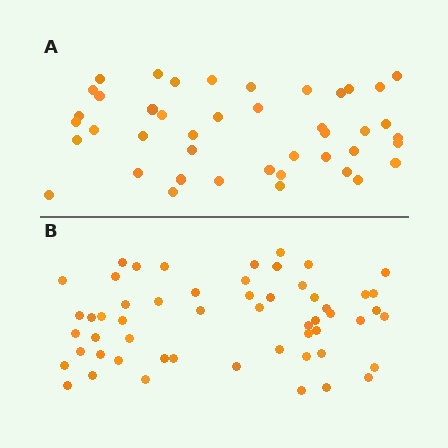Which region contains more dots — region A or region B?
Region B (the bottom region) has more dots.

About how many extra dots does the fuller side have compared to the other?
Region B has roughly 12 or so more dots than region A.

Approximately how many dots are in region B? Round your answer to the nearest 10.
About 60 dots. (The exact count is 55, which rounds to 60.)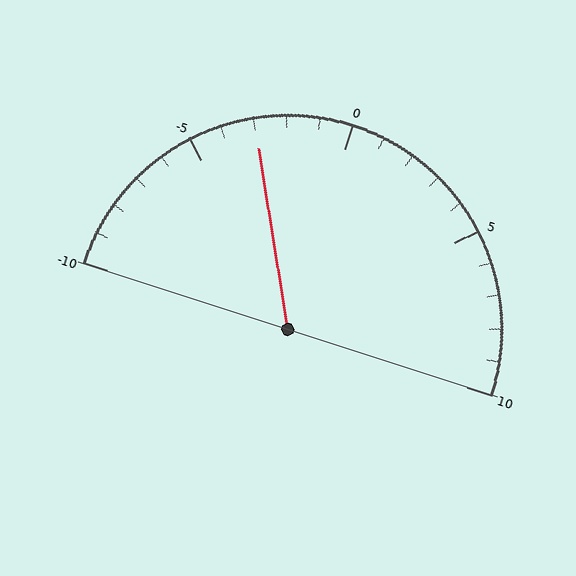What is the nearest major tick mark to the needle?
The nearest major tick mark is -5.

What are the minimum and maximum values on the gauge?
The gauge ranges from -10 to 10.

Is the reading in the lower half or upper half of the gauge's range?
The reading is in the lower half of the range (-10 to 10).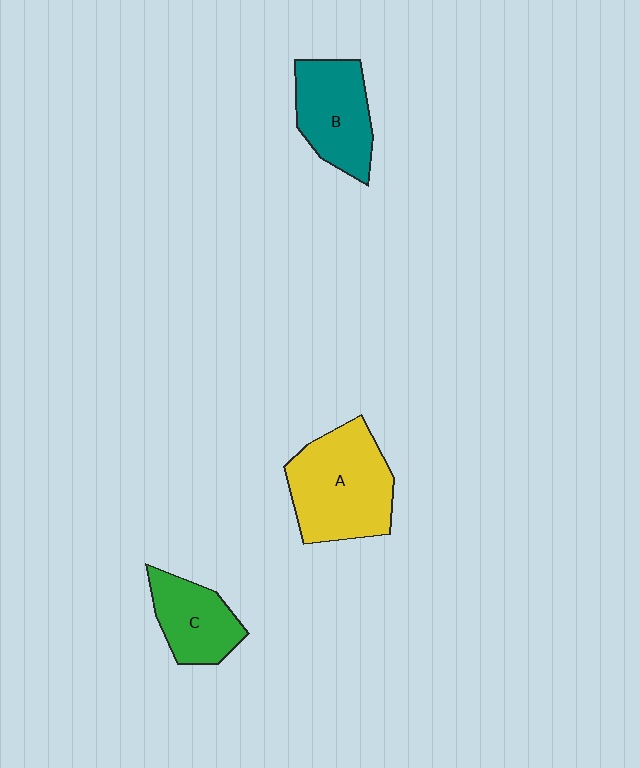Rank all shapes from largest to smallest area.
From largest to smallest: A (yellow), B (teal), C (green).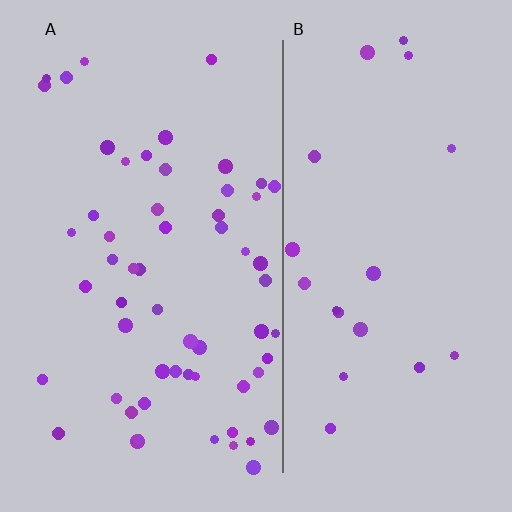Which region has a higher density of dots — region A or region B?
A (the left).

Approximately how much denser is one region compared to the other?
Approximately 2.9× — region A over region B.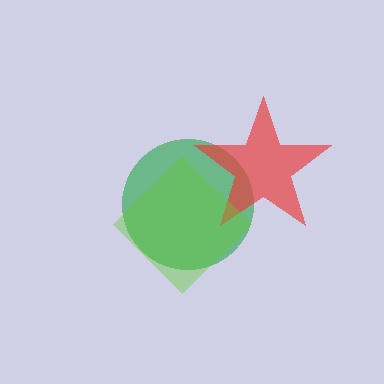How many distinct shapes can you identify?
There are 3 distinct shapes: a green circle, a red star, a lime diamond.